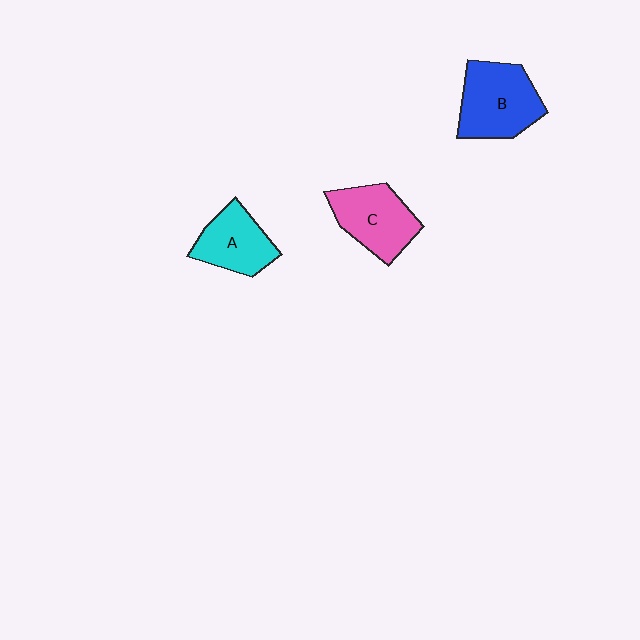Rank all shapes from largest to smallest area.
From largest to smallest: B (blue), C (pink), A (cyan).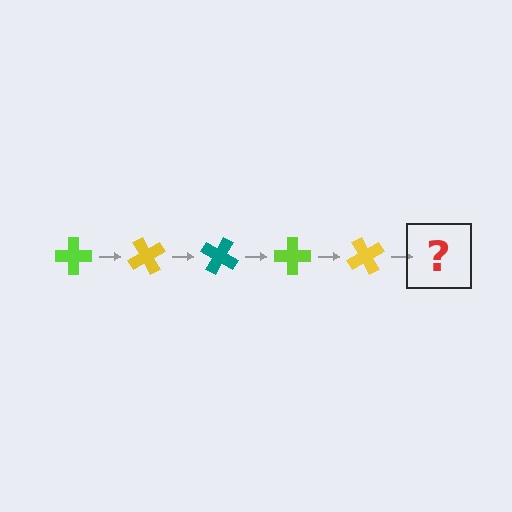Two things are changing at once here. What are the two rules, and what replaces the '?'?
The two rules are that it rotates 60 degrees each step and the color cycles through lime, yellow, and teal. The '?' should be a teal cross, rotated 300 degrees from the start.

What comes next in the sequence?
The next element should be a teal cross, rotated 300 degrees from the start.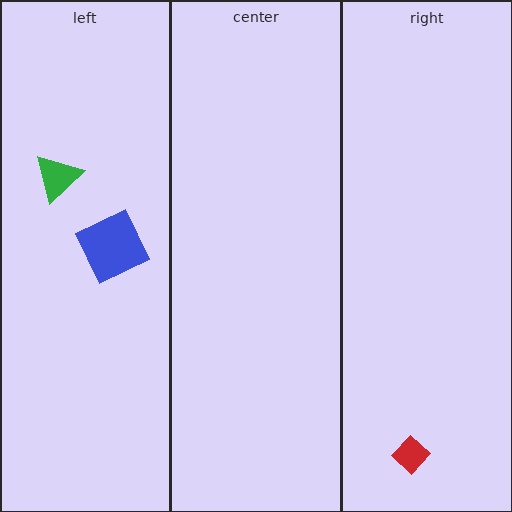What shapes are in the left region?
The blue square, the green triangle.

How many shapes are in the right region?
1.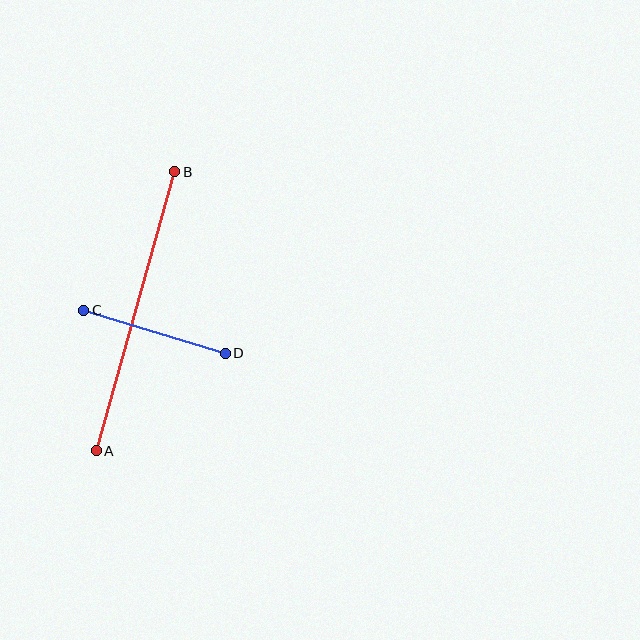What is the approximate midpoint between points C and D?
The midpoint is at approximately (154, 332) pixels.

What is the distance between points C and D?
The distance is approximately 148 pixels.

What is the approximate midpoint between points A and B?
The midpoint is at approximately (136, 311) pixels.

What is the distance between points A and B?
The distance is approximately 290 pixels.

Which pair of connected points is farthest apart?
Points A and B are farthest apart.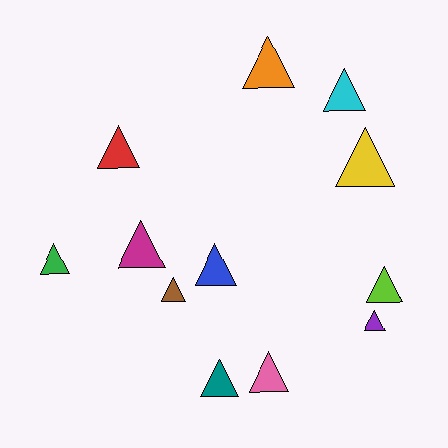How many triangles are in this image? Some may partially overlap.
There are 12 triangles.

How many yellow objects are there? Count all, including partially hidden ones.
There is 1 yellow object.